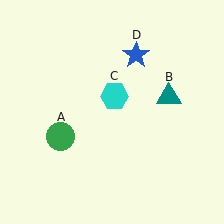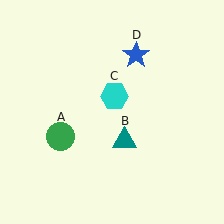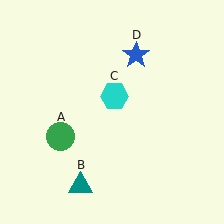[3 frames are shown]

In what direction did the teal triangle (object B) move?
The teal triangle (object B) moved down and to the left.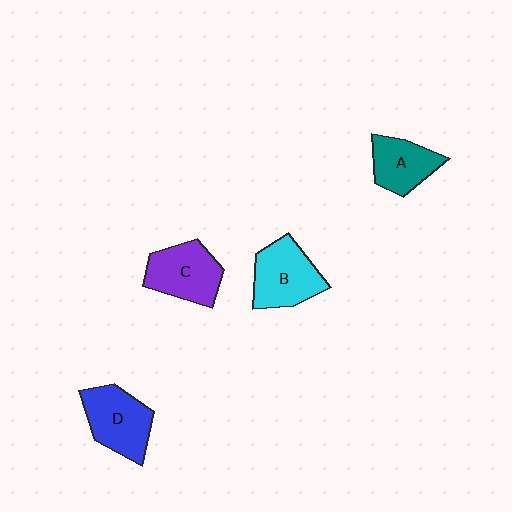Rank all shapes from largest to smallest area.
From largest to smallest: B (cyan), D (blue), C (purple), A (teal).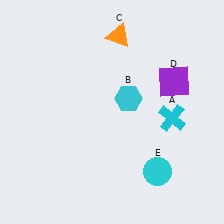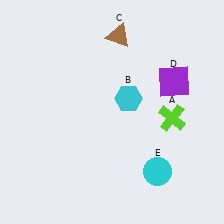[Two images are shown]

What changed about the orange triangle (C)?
In Image 1, C is orange. In Image 2, it changed to brown.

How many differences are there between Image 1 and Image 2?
There are 2 differences between the two images.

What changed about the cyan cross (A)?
In Image 1, A is cyan. In Image 2, it changed to lime.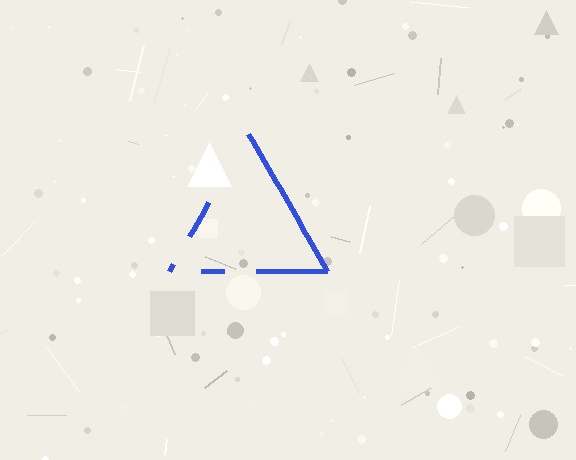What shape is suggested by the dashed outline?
The dashed outline suggests a triangle.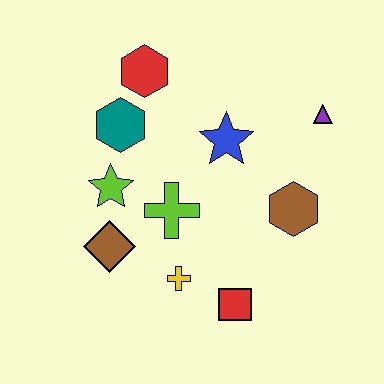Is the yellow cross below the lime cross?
Yes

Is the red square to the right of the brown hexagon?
No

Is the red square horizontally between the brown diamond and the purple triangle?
Yes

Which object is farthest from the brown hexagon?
The red hexagon is farthest from the brown hexagon.